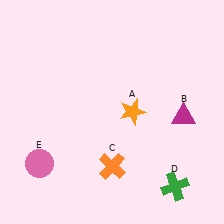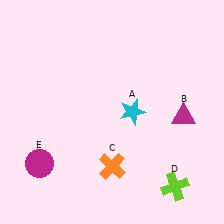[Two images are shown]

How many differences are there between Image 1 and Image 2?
There are 3 differences between the two images.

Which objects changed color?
A changed from orange to cyan. D changed from green to lime. E changed from pink to magenta.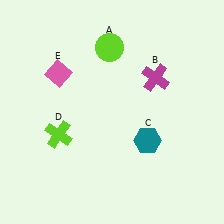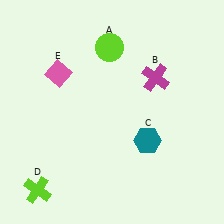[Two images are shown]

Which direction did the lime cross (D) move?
The lime cross (D) moved down.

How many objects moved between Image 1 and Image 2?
1 object moved between the two images.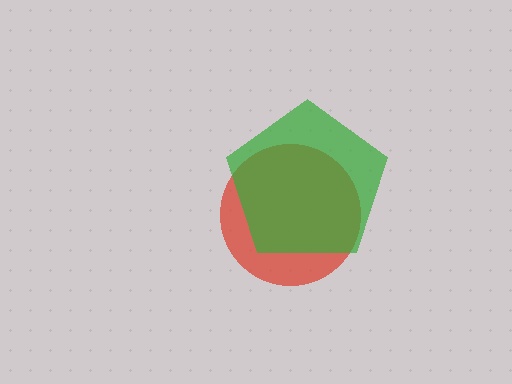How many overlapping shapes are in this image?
There are 2 overlapping shapes in the image.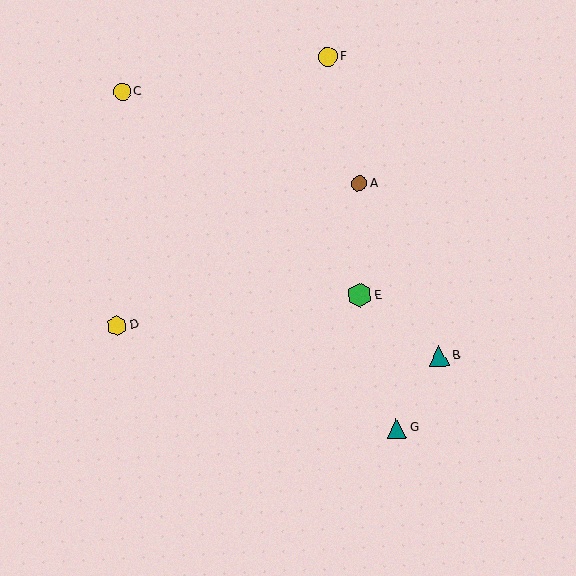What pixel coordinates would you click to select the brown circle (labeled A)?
Click at (359, 183) to select the brown circle A.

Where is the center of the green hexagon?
The center of the green hexagon is at (360, 295).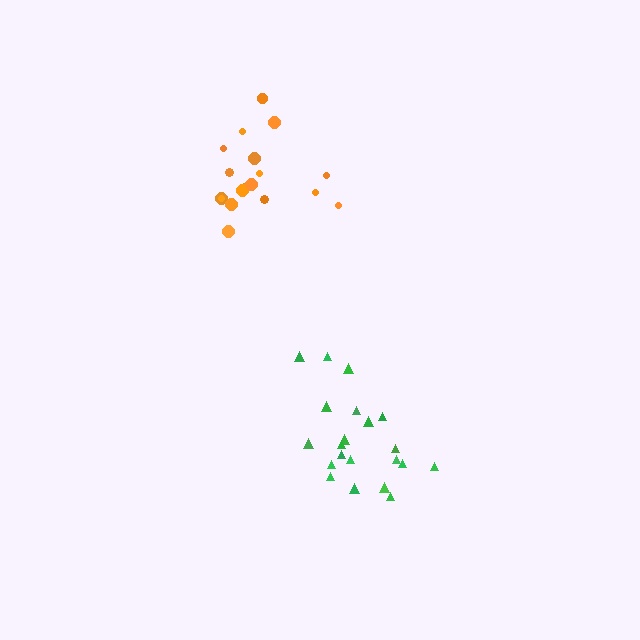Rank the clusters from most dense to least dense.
orange, green.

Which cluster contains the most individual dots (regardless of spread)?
Green (21).